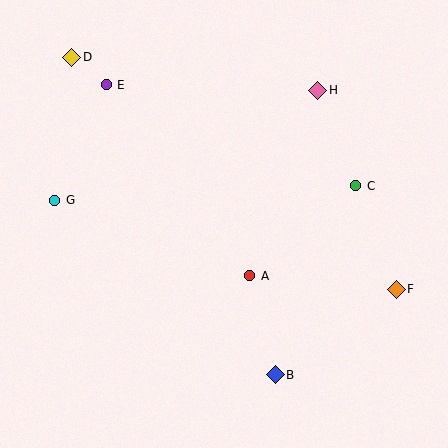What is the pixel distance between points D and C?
The distance between D and C is 312 pixels.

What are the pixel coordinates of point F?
Point F is at (396, 289).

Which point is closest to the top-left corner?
Point D is closest to the top-left corner.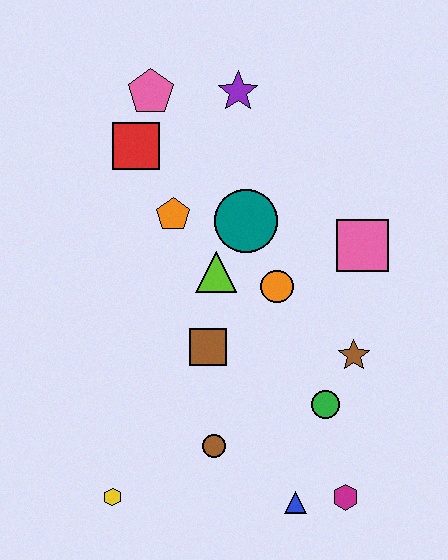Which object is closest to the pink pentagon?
The red square is closest to the pink pentagon.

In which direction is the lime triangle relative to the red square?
The lime triangle is below the red square.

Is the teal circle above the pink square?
Yes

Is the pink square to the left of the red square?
No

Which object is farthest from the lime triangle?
The magenta hexagon is farthest from the lime triangle.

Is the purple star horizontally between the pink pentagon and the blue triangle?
Yes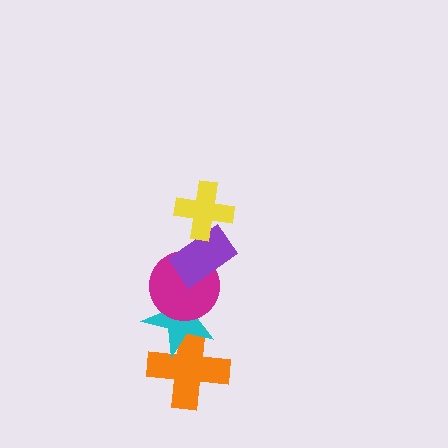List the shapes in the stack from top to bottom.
From top to bottom: the yellow cross, the purple rectangle, the magenta circle, the cyan star, the orange cross.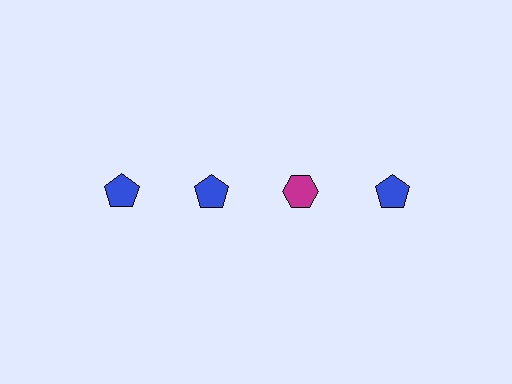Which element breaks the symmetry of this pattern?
The magenta hexagon in the top row, center column breaks the symmetry. All other shapes are blue pentagons.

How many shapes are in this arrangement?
There are 4 shapes arranged in a grid pattern.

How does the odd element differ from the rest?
It differs in both color (magenta instead of blue) and shape (hexagon instead of pentagon).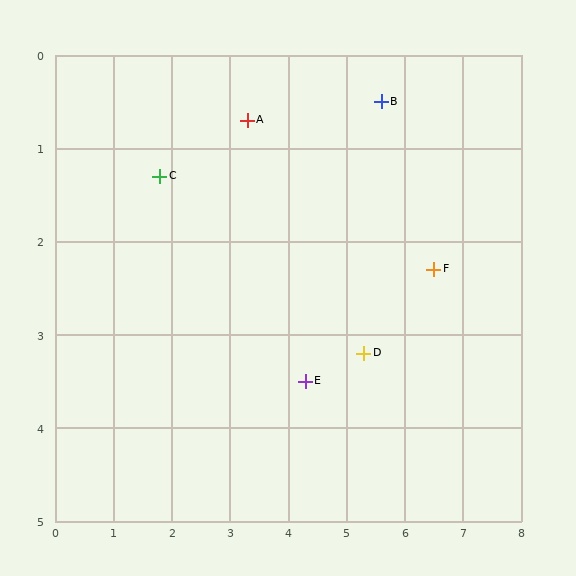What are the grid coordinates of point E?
Point E is at approximately (4.3, 3.5).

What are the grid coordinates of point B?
Point B is at approximately (5.6, 0.5).